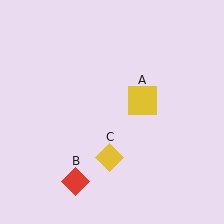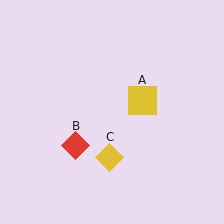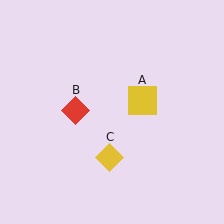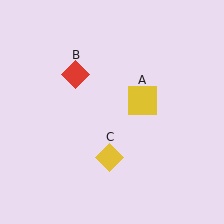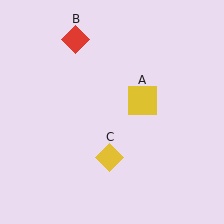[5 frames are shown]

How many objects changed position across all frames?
1 object changed position: red diamond (object B).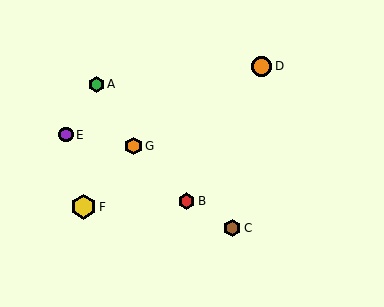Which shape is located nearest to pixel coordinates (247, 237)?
The brown hexagon (labeled C) at (232, 228) is nearest to that location.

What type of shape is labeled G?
Shape G is an orange hexagon.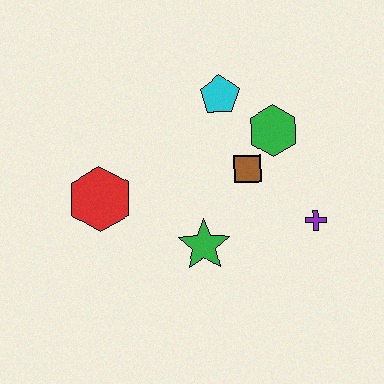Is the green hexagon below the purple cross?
No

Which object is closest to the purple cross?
The brown square is closest to the purple cross.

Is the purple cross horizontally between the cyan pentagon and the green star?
No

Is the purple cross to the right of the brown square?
Yes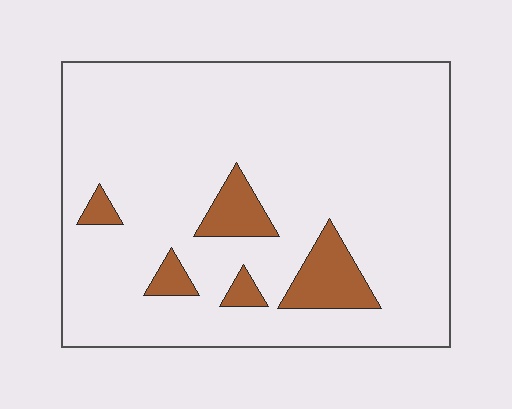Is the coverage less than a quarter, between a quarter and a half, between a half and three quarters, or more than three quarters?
Less than a quarter.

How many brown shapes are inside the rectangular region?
5.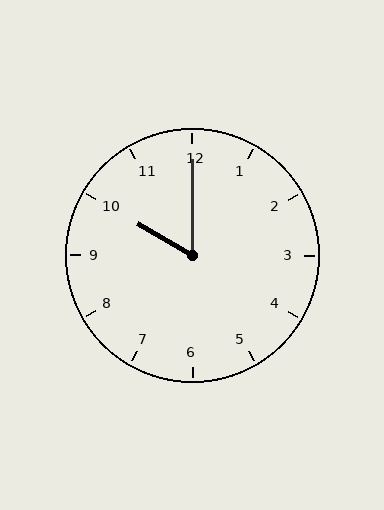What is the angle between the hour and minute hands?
Approximately 60 degrees.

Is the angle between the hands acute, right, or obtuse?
It is acute.